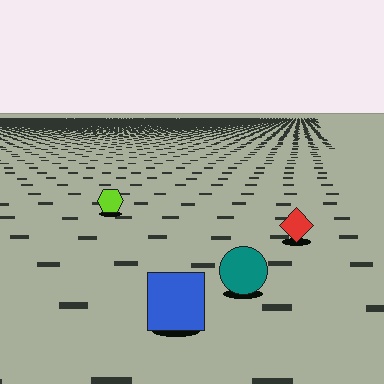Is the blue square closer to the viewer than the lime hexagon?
Yes. The blue square is closer — you can tell from the texture gradient: the ground texture is coarser near it.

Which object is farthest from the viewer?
The lime hexagon is farthest from the viewer. It appears smaller and the ground texture around it is denser.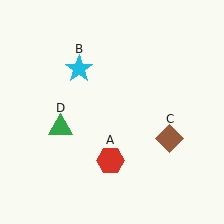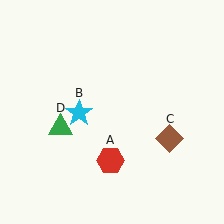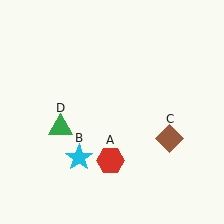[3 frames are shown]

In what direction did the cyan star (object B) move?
The cyan star (object B) moved down.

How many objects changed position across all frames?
1 object changed position: cyan star (object B).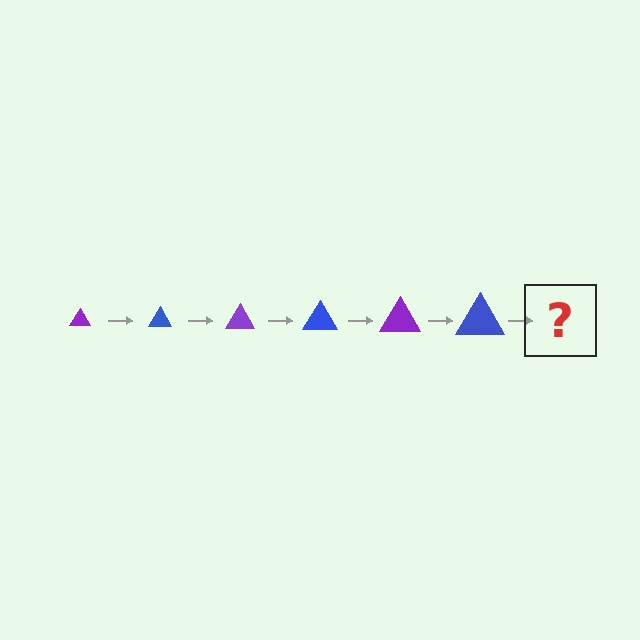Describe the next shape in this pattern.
It should be a purple triangle, larger than the previous one.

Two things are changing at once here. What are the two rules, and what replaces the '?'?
The two rules are that the triangle grows larger each step and the color cycles through purple and blue. The '?' should be a purple triangle, larger than the previous one.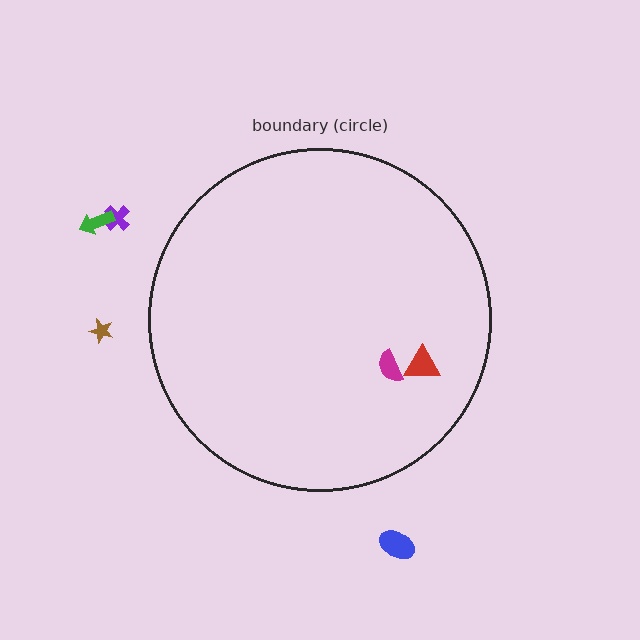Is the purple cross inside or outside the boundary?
Outside.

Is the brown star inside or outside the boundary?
Outside.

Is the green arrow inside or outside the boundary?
Outside.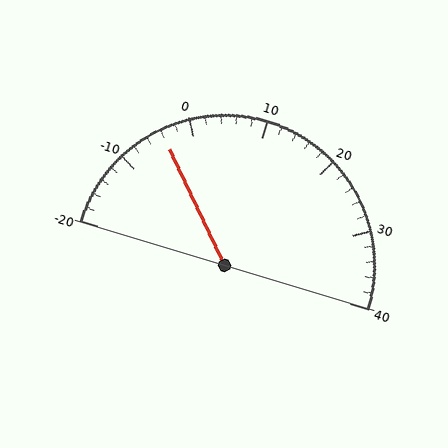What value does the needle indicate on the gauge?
The needle indicates approximately -4.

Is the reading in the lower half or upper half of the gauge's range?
The reading is in the lower half of the range (-20 to 40).